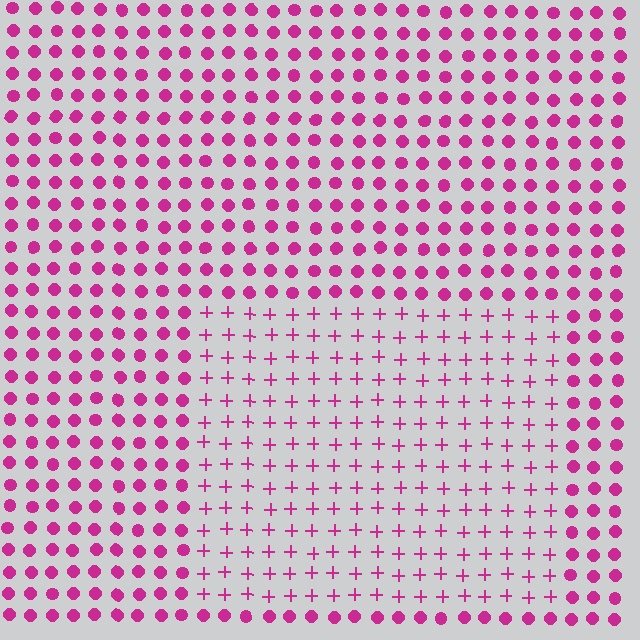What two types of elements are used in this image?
The image uses plus signs inside the rectangle region and circles outside it.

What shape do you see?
I see a rectangle.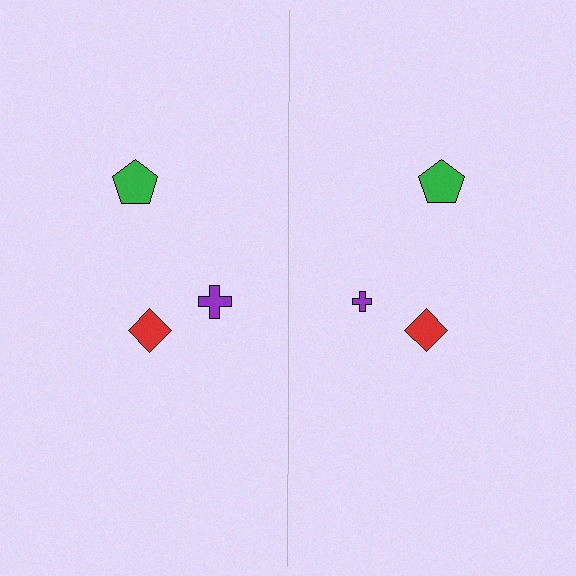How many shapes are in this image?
There are 6 shapes in this image.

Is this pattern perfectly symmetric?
No, the pattern is not perfectly symmetric. The purple cross on the right side has a different size than its mirror counterpart.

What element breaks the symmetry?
The purple cross on the right side has a different size than its mirror counterpart.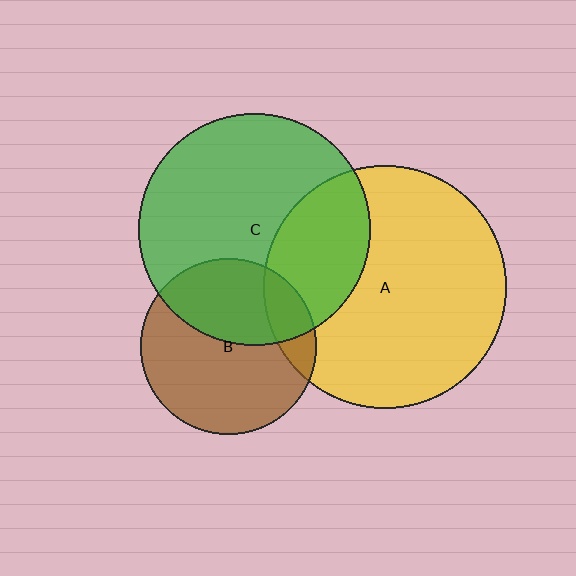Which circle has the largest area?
Circle A (yellow).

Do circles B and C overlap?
Yes.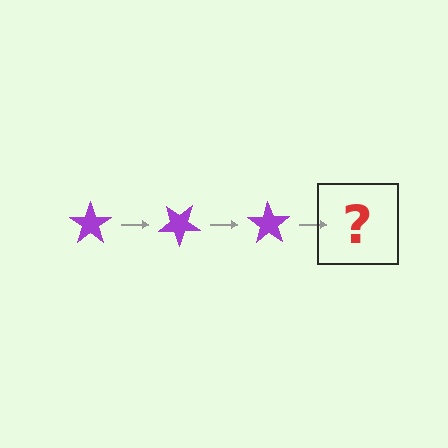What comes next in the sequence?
The next element should be a purple star rotated 105 degrees.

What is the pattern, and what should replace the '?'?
The pattern is that the star rotates 35 degrees each step. The '?' should be a purple star rotated 105 degrees.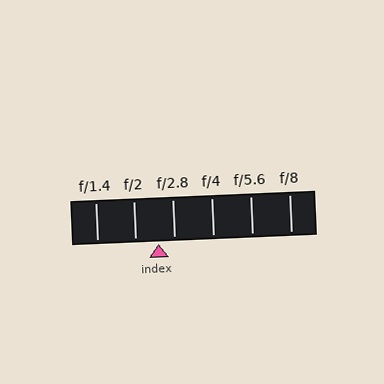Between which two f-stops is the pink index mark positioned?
The index mark is between f/2 and f/2.8.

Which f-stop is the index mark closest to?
The index mark is closest to f/2.8.